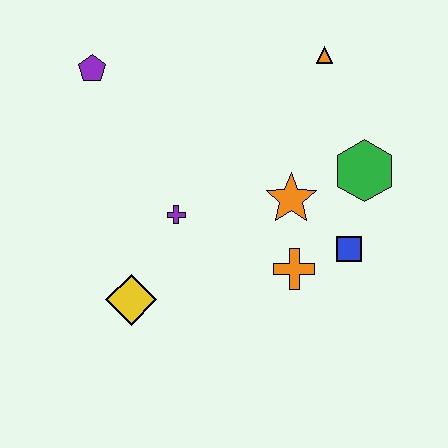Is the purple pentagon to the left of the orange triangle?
Yes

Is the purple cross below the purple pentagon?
Yes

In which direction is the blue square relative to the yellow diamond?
The blue square is to the right of the yellow diamond.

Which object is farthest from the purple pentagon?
The blue square is farthest from the purple pentagon.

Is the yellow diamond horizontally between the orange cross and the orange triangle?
No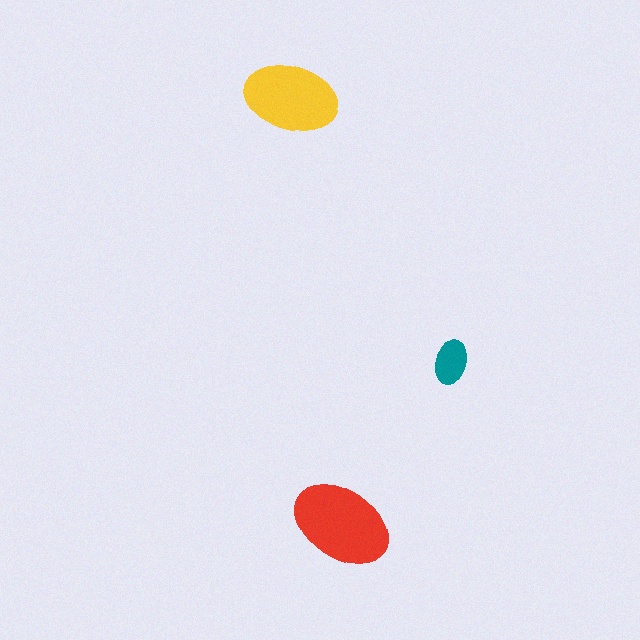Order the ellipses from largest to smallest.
the red one, the yellow one, the teal one.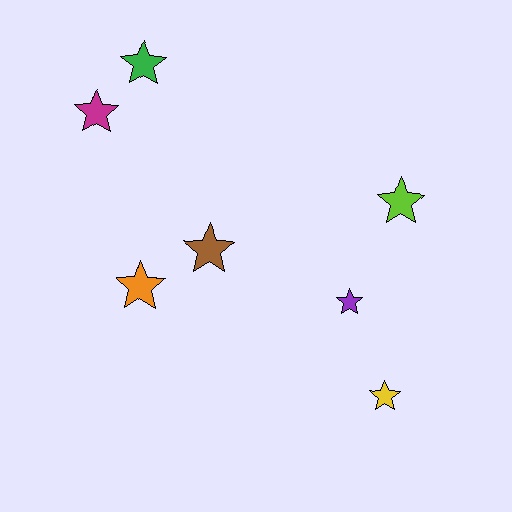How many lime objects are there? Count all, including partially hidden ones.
There is 1 lime object.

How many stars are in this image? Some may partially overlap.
There are 7 stars.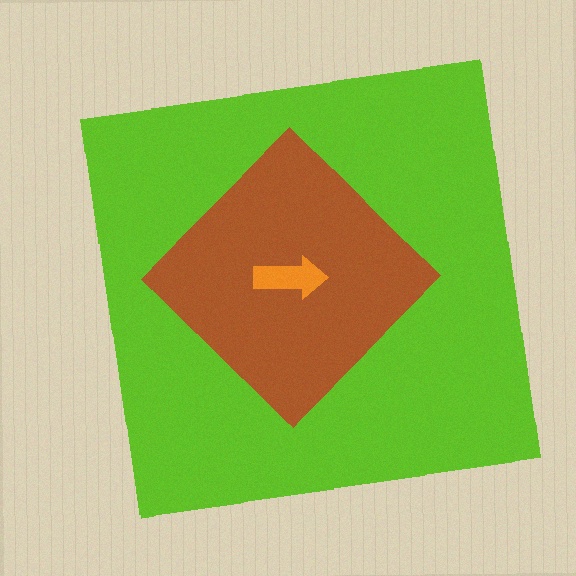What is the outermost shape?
The lime square.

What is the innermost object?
The orange arrow.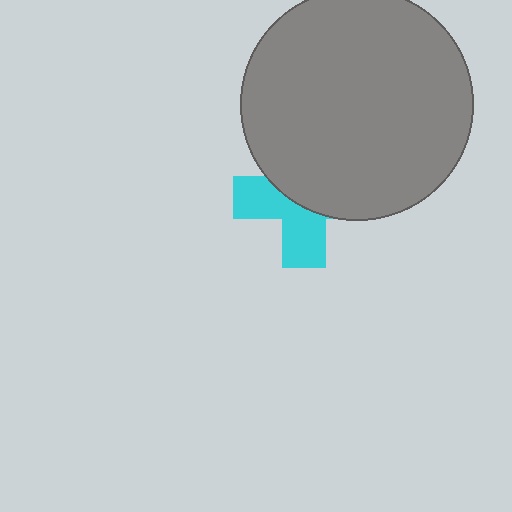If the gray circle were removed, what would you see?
You would see the complete cyan cross.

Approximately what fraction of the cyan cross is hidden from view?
Roughly 56% of the cyan cross is hidden behind the gray circle.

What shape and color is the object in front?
The object in front is a gray circle.